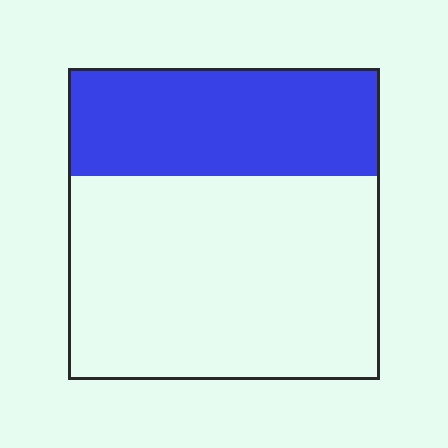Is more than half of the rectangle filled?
No.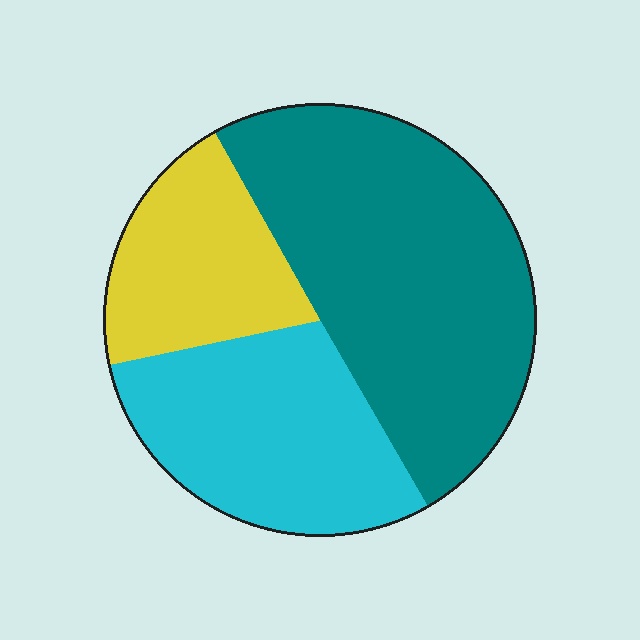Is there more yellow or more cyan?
Cyan.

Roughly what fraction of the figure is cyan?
Cyan takes up about one third (1/3) of the figure.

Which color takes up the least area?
Yellow, at roughly 20%.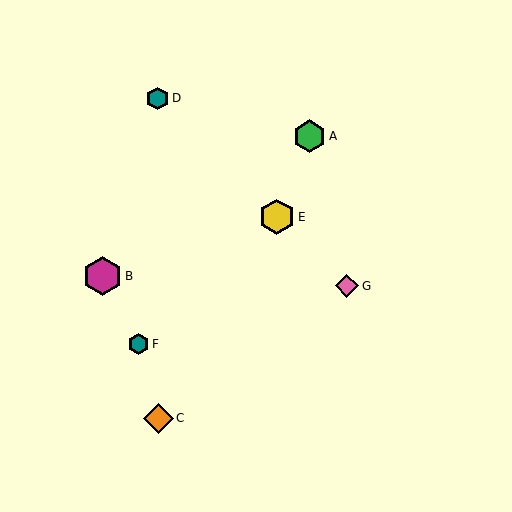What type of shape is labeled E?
Shape E is a yellow hexagon.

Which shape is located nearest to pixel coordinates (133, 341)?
The teal hexagon (labeled F) at (139, 344) is nearest to that location.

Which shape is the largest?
The magenta hexagon (labeled B) is the largest.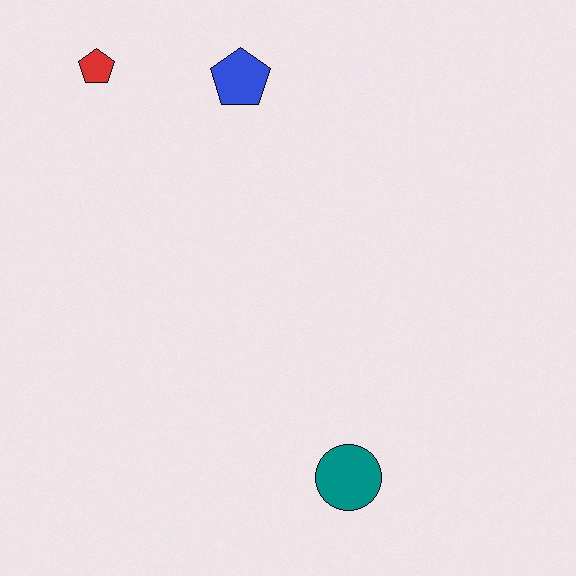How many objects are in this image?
There are 3 objects.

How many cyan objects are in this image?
There are no cyan objects.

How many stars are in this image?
There are no stars.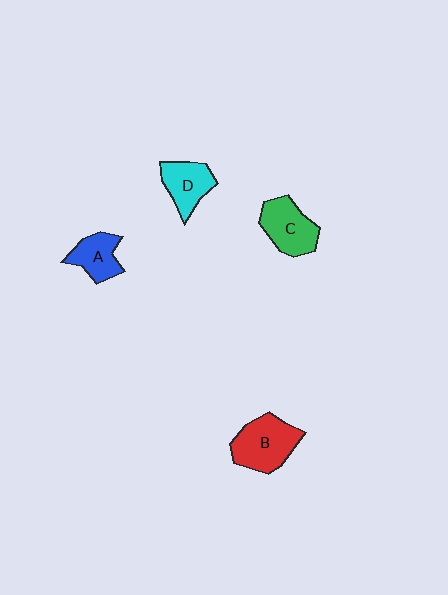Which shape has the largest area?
Shape B (red).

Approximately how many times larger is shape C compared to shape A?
Approximately 1.3 times.